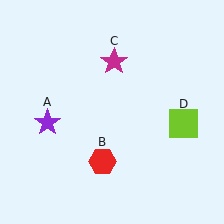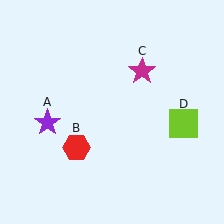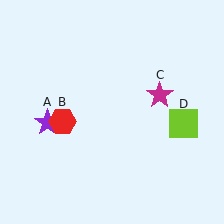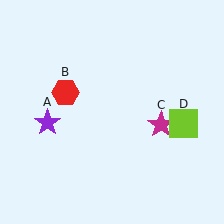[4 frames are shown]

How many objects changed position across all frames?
2 objects changed position: red hexagon (object B), magenta star (object C).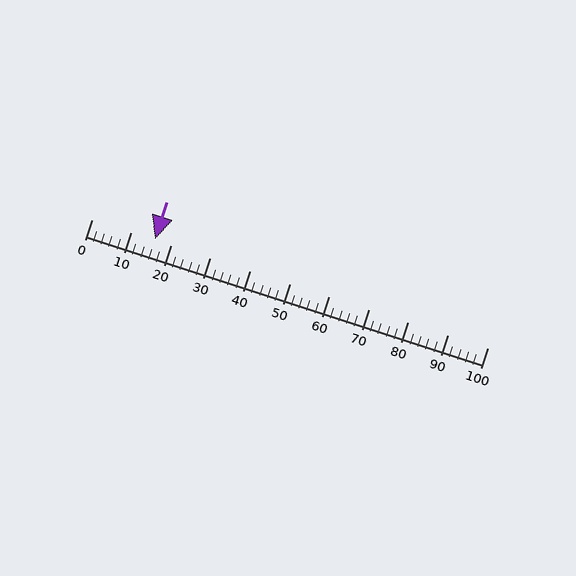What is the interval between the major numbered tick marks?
The major tick marks are spaced 10 units apart.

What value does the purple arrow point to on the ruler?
The purple arrow points to approximately 16.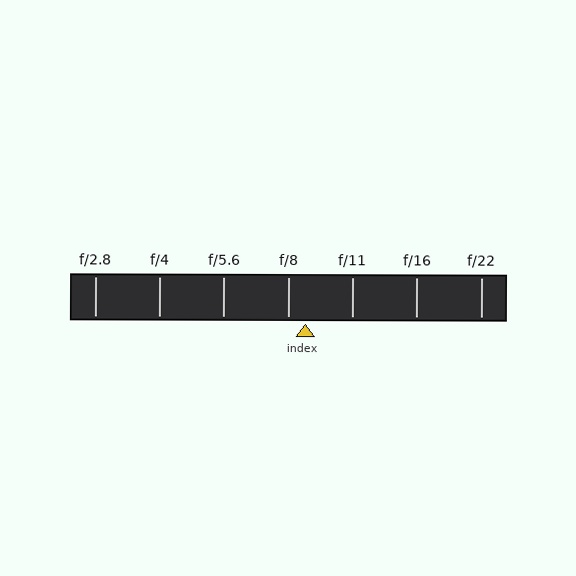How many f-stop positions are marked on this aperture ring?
There are 7 f-stop positions marked.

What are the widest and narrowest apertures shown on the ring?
The widest aperture shown is f/2.8 and the narrowest is f/22.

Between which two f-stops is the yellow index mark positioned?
The index mark is between f/8 and f/11.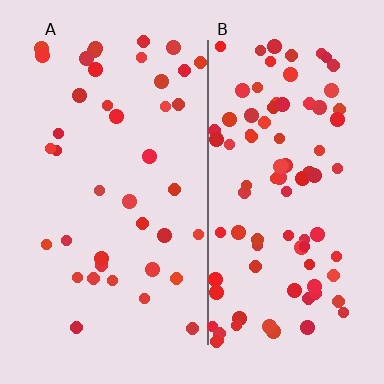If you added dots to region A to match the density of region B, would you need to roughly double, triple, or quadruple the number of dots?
Approximately double.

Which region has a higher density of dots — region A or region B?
B (the right).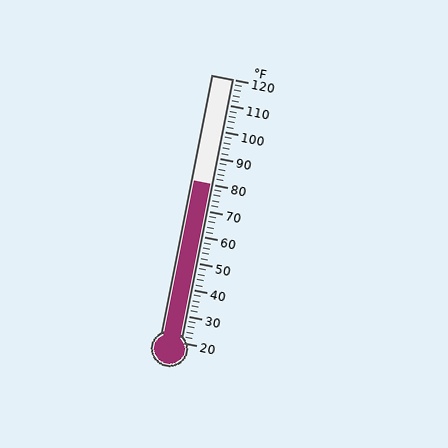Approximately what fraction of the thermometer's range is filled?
The thermometer is filled to approximately 60% of its range.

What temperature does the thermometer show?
The thermometer shows approximately 80°F.